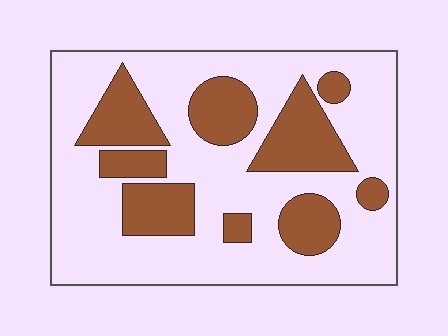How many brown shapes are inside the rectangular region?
9.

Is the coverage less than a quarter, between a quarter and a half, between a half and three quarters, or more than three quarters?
Between a quarter and a half.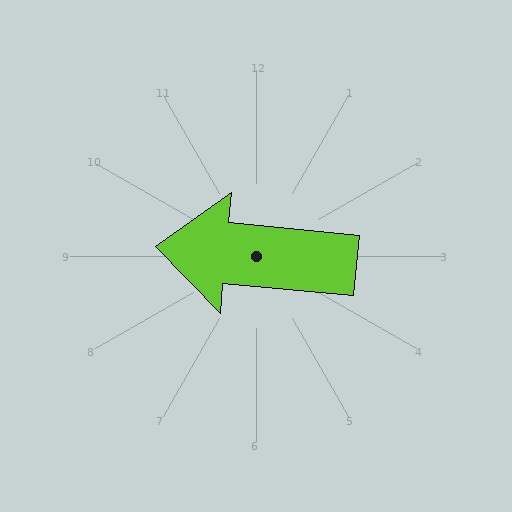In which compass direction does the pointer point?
West.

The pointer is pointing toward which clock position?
Roughly 9 o'clock.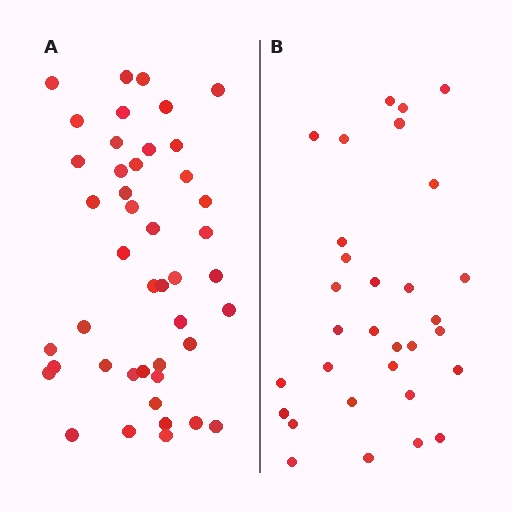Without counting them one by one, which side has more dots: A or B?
Region A (the left region) has more dots.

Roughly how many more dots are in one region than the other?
Region A has approximately 15 more dots than region B.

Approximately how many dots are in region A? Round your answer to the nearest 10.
About 40 dots. (The exact count is 44, which rounds to 40.)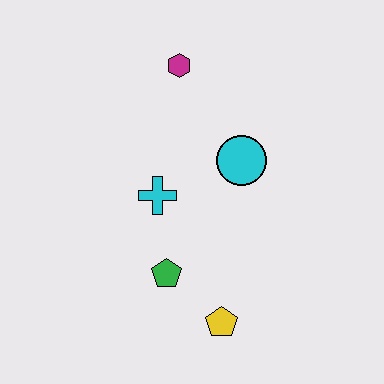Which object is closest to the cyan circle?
The cyan cross is closest to the cyan circle.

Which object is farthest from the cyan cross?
The yellow pentagon is farthest from the cyan cross.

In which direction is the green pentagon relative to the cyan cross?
The green pentagon is below the cyan cross.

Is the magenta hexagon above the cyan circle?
Yes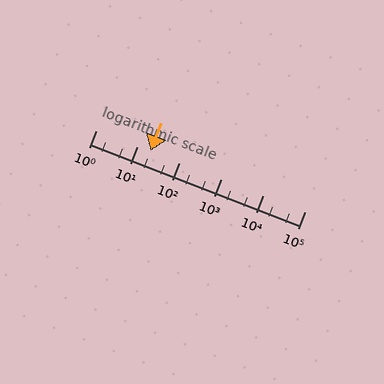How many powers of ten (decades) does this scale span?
The scale spans 5 decades, from 1 to 100000.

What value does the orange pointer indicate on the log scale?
The pointer indicates approximately 20.